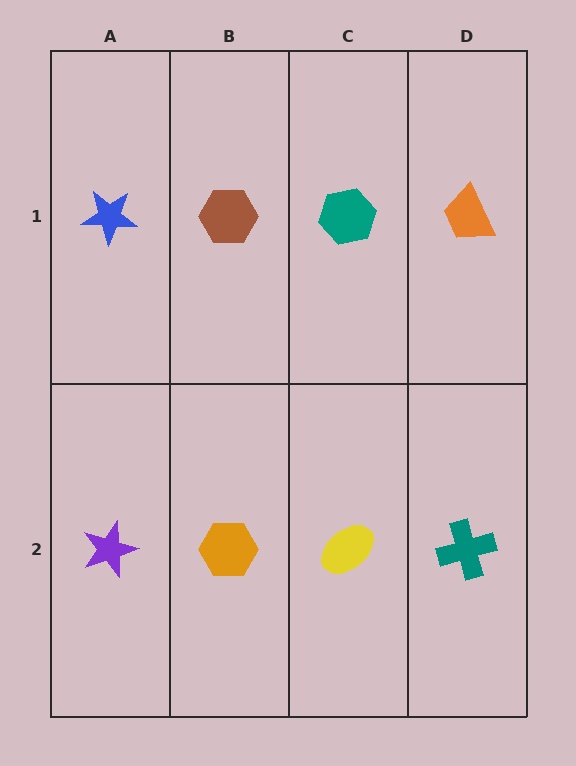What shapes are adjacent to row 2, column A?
A blue star (row 1, column A), an orange hexagon (row 2, column B).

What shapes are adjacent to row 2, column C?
A teal hexagon (row 1, column C), an orange hexagon (row 2, column B), a teal cross (row 2, column D).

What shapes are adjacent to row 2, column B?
A brown hexagon (row 1, column B), a purple star (row 2, column A), a yellow ellipse (row 2, column C).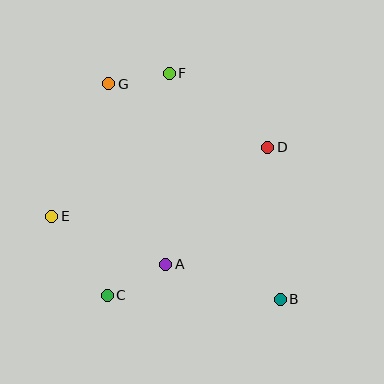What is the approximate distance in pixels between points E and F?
The distance between E and F is approximately 185 pixels.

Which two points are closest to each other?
Points F and G are closest to each other.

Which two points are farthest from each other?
Points B and G are farthest from each other.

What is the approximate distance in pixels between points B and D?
The distance between B and D is approximately 152 pixels.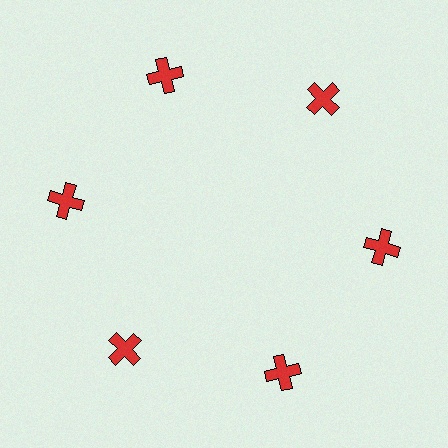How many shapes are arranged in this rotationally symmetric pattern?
There are 6 shapes, arranged in 6 groups of 1.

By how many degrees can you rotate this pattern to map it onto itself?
The pattern maps onto itself every 60 degrees of rotation.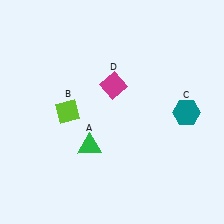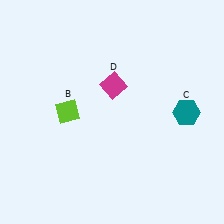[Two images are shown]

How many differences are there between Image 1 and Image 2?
There is 1 difference between the two images.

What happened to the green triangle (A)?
The green triangle (A) was removed in Image 2. It was in the bottom-left area of Image 1.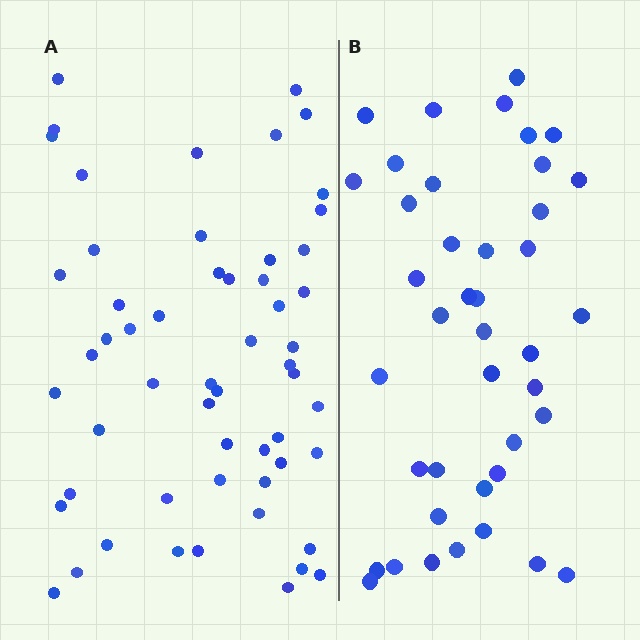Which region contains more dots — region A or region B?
Region A (the left region) has more dots.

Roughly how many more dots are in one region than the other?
Region A has approximately 15 more dots than region B.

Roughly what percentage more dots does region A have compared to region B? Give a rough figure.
About 35% more.